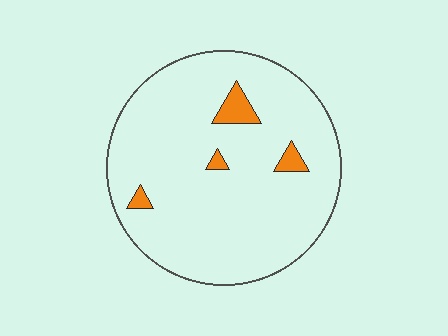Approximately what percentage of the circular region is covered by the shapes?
Approximately 5%.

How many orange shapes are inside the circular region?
4.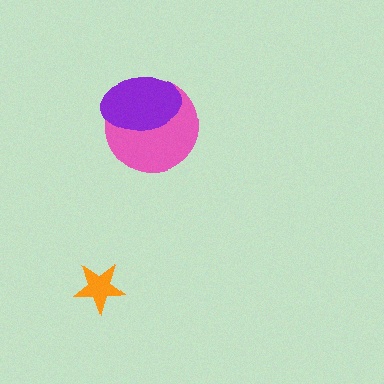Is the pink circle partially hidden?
Yes, it is partially covered by another shape.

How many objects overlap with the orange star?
0 objects overlap with the orange star.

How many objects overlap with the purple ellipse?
1 object overlaps with the purple ellipse.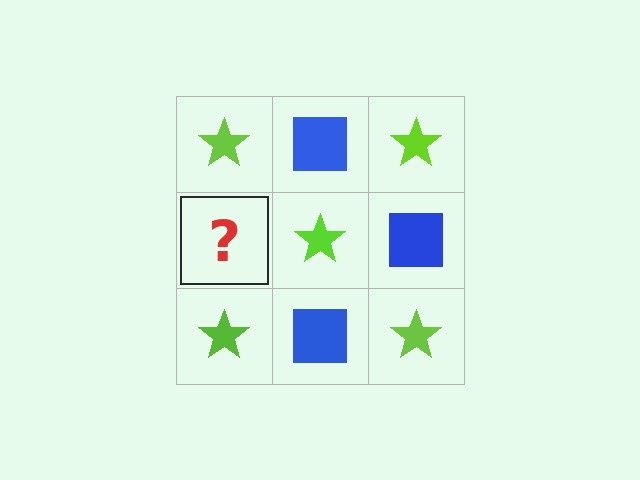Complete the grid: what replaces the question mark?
The question mark should be replaced with a blue square.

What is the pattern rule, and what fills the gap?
The rule is that it alternates lime star and blue square in a checkerboard pattern. The gap should be filled with a blue square.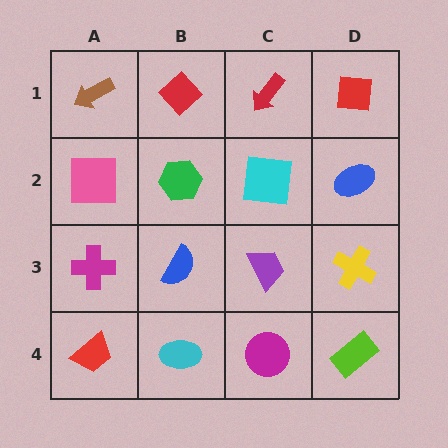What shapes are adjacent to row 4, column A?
A magenta cross (row 3, column A), a cyan ellipse (row 4, column B).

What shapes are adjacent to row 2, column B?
A red diamond (row 1, column B), a blue semicircle (row 3, column B), a pink square (row 2, column A), a cyan square (row 2, column C).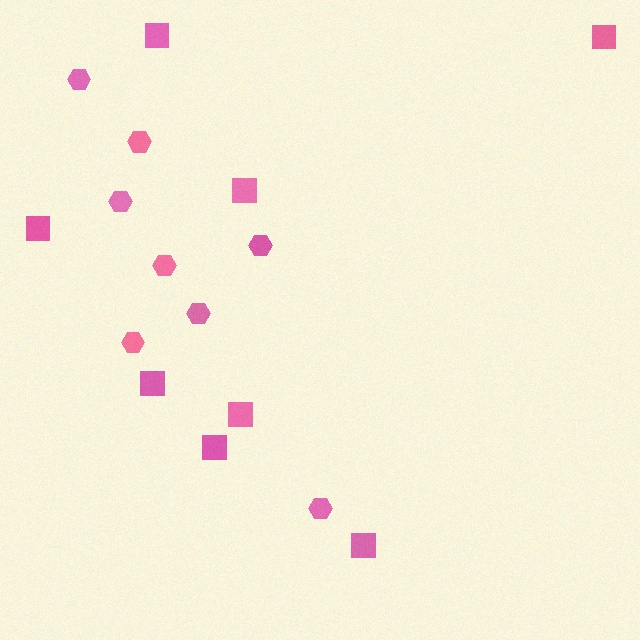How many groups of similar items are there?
There are 2 groups: one group of hexagons (8) and one group of squares (8).